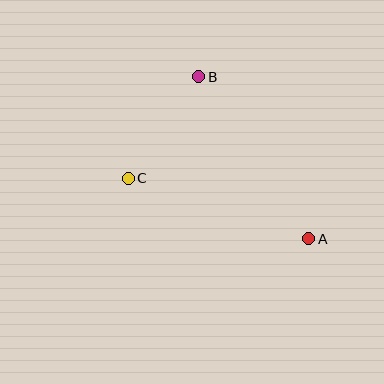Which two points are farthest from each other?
Points A and B are farthest from each other.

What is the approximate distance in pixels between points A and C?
The distance between A and C is approximately 190 pixels.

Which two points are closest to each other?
Points B and C are closest to each other.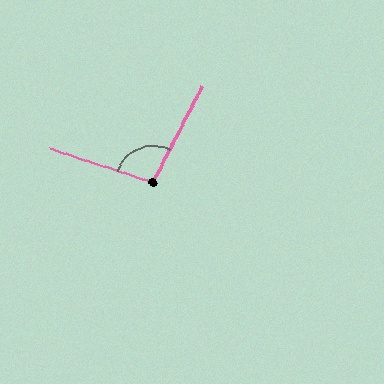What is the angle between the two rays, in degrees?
Approximately 99 degrees.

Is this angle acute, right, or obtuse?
It is obtuse.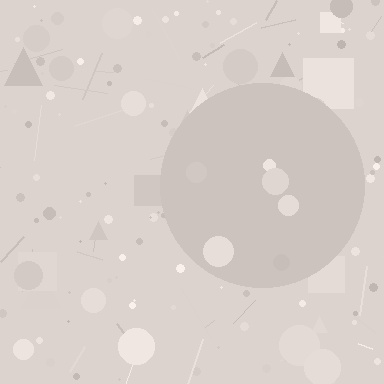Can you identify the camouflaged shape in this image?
The camouflaged shape is a circle.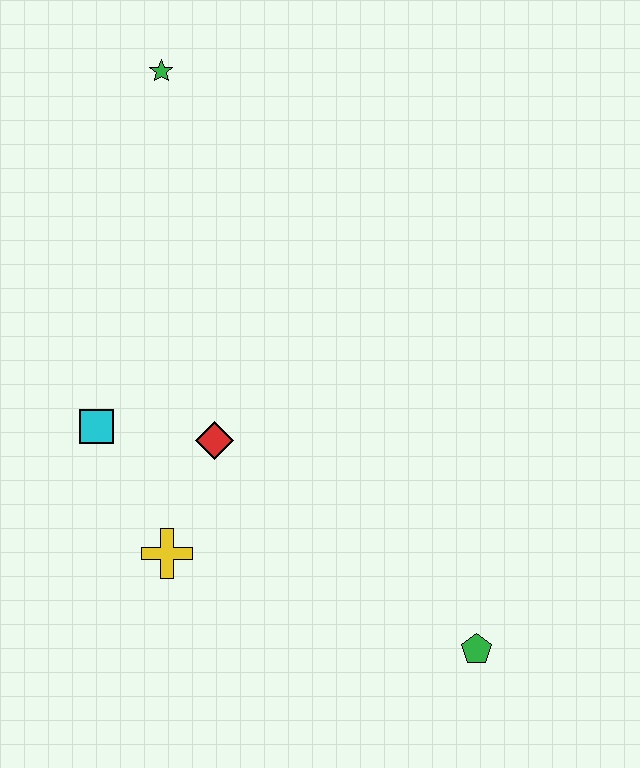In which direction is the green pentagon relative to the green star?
The green pentagon is below the green star.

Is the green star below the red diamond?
No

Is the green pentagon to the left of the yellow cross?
No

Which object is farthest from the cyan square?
The green pentagon is farthest from the cyan square.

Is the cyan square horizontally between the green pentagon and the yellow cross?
No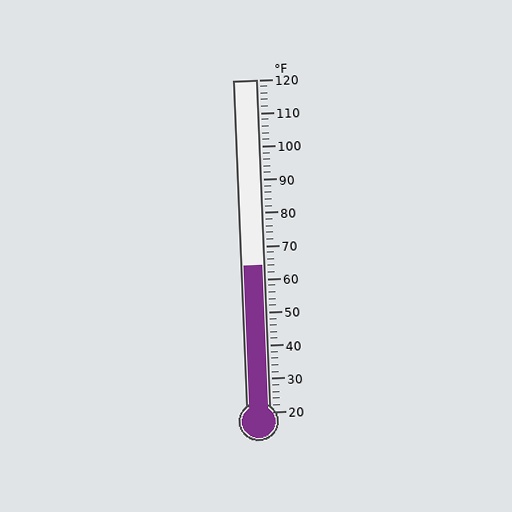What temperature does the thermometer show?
The thermometer shows approximately 64°F.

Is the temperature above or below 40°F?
The temperature is above 40°F.